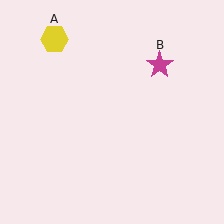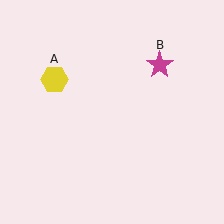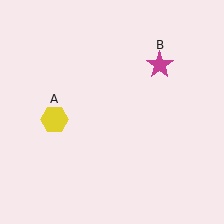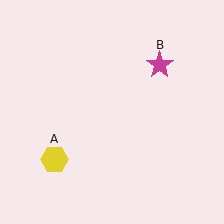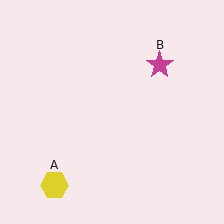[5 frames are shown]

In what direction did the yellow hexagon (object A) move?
The yellow hexagon (object A) moved down.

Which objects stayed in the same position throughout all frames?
Magenta star (object B) remained stationary.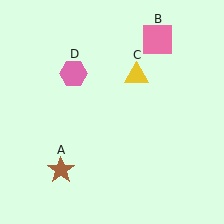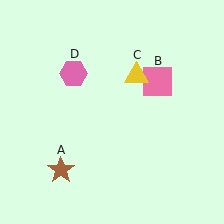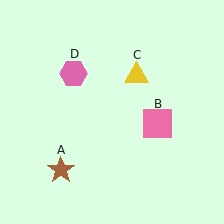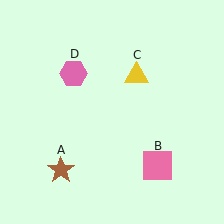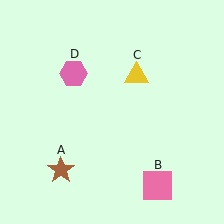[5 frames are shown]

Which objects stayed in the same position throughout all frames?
Brown star (object A) and yellow triangle (object C) and pink hexagon (object D) remained stationary.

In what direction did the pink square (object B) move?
The pink square (object B) moved down.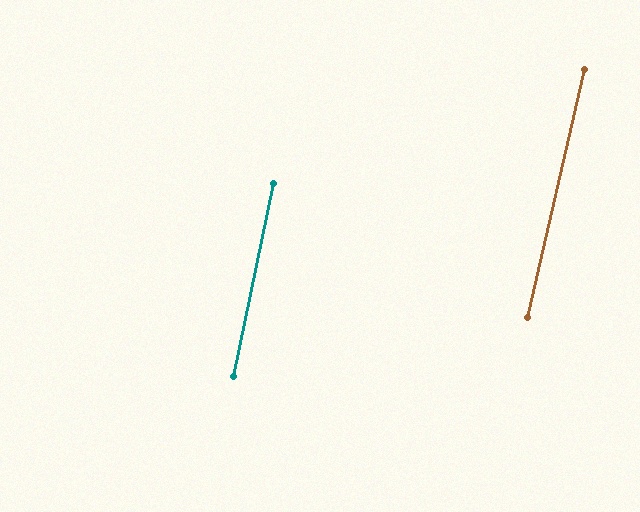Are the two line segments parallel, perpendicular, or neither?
Parallel — their directions differ by only 1.2°.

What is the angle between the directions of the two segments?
Approximately 1 degree.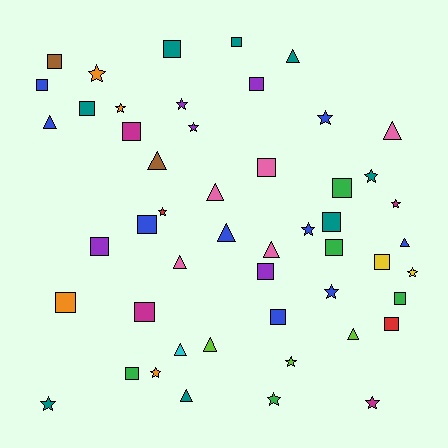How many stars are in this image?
There are 16 stars.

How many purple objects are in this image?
There are 5 purple objects.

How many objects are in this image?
There are 50 objects.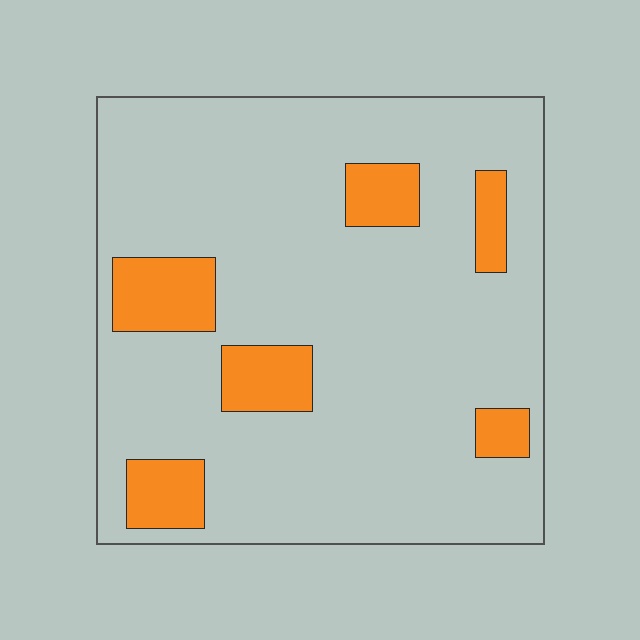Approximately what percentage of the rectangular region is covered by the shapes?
Approximately 15%.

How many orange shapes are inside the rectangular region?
6.